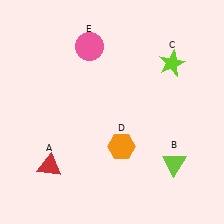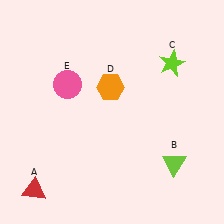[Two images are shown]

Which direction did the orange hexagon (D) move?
The orange hexagon (D) moved up.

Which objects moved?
The objects that moved are: the red triangle (A), the orange hexagon (D), the pink circle (E).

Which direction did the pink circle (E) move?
The pink circle (E) moved down.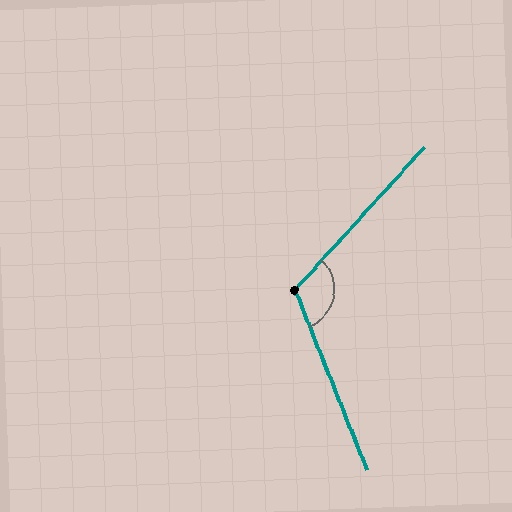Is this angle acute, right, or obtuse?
It is obtuse.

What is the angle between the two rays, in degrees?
Approximately 116 degrees.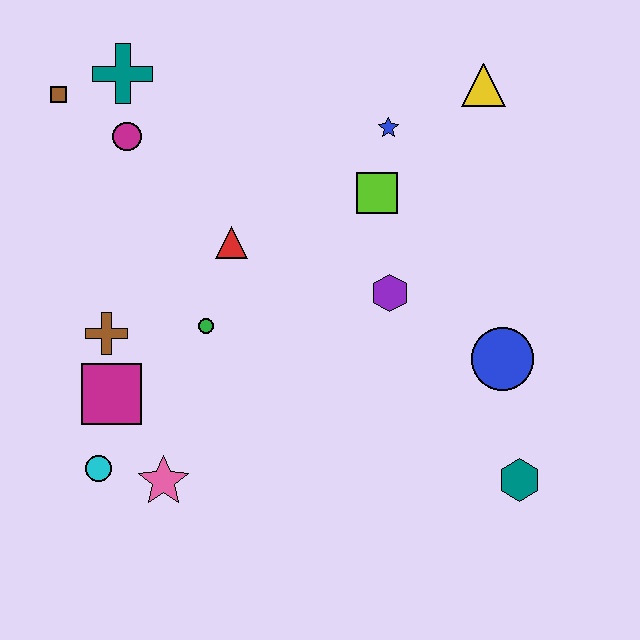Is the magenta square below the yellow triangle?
Yes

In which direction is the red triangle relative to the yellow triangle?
The red triangle is to the left of the yellow triangle.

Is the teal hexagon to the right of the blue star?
Yes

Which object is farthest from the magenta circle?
The teal hexagon is farthest from the magenta circle.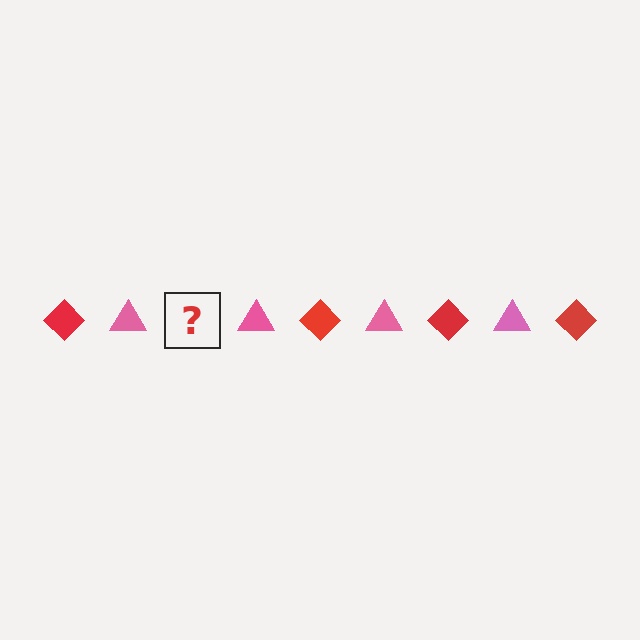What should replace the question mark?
The question mark should be replaced with a red diamond.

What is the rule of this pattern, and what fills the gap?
The rule is that the pattern alternates between red diamond and pink triangle. The gap should be filled with a red diamond.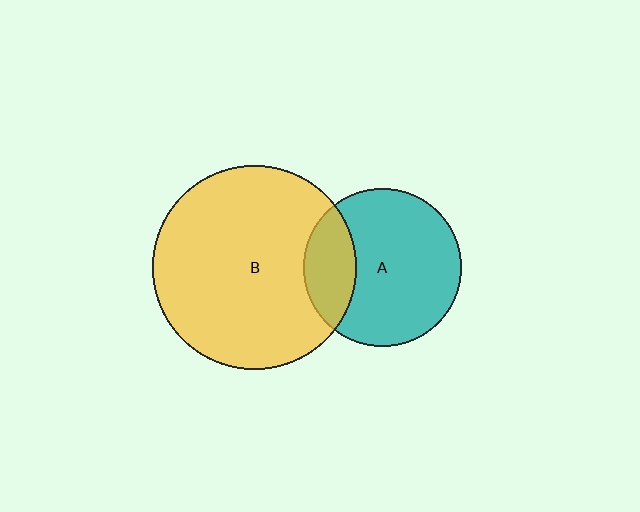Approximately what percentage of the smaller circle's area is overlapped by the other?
Approximately 25%.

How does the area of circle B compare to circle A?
Approximately 1.7 times.